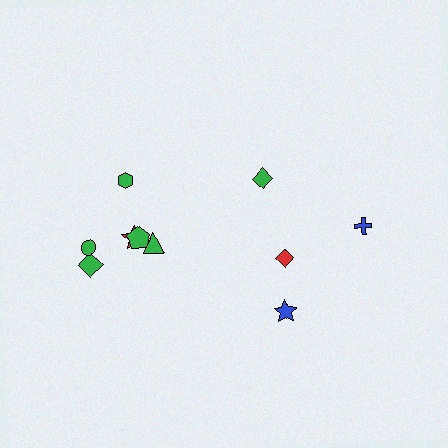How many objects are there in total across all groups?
There are 10 objects.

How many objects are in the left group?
There are 6 objects.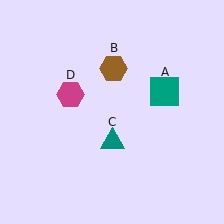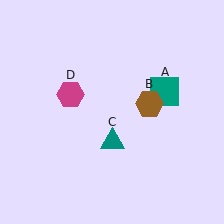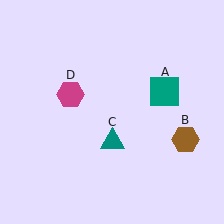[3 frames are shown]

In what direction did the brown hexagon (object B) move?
The brown hexagon (object B) moved down and to the right.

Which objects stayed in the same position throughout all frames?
Teal square (object A) and teal triangle (object C) and magenta hexagon (object D) remained stationary.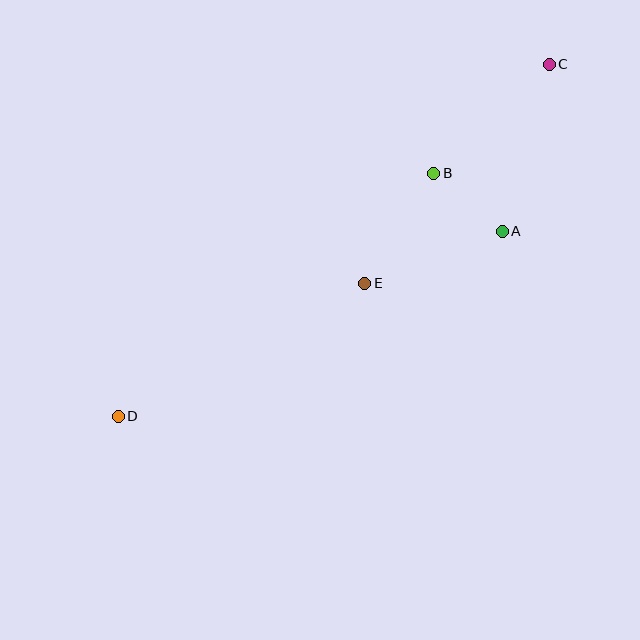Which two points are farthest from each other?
Points C and D are farthest from each other.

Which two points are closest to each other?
Points A and B are closest to each other.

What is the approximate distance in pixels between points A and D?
The distance between A and D is approximately 426 pixels.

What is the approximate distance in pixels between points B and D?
The distance between B and D is approximately 398 pixels.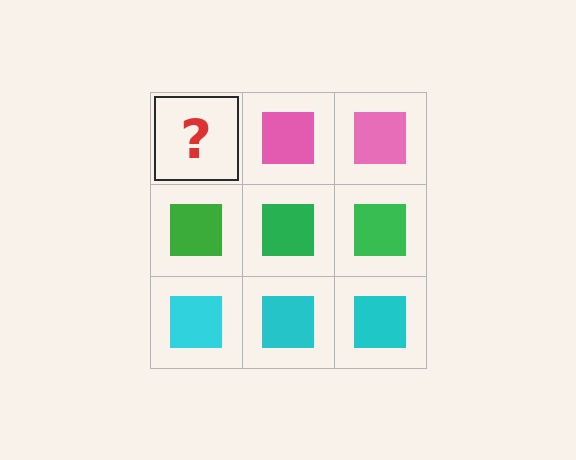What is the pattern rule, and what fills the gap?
The rule is that each row has a consistent color. The gap should be filled with a pink square.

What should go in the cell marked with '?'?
The missing cell should contain a pink square.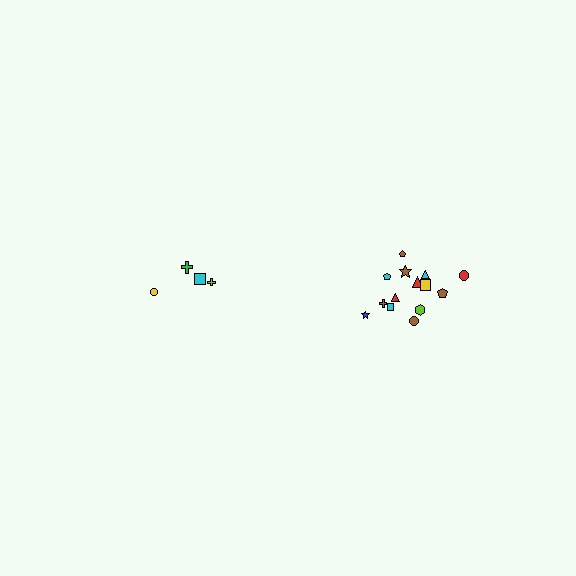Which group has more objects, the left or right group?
The right group.